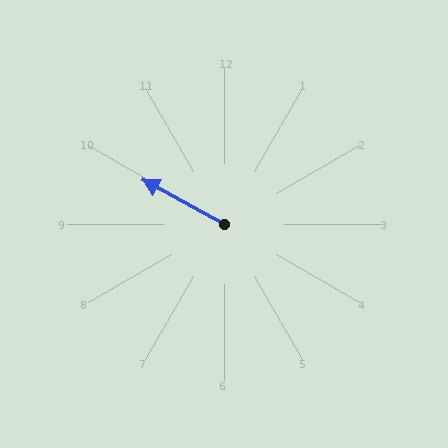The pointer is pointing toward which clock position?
Roughly 10 o'clock.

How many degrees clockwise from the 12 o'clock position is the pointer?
Approximately 299 degrees.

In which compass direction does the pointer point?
Northwest.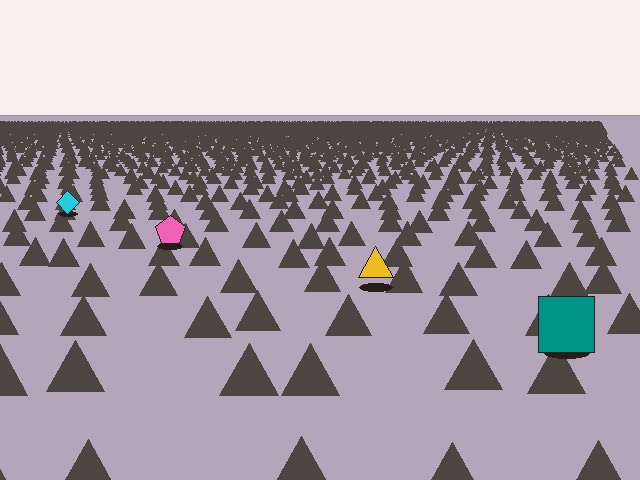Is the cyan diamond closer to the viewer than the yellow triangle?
No. The yellow triangle is closer — you can tell from the texture gradient: the ground texture is coarser near it.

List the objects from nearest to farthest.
From nearest to farthest: the teal square, the yellow triangle, the pink pentagon, the cyan diamond.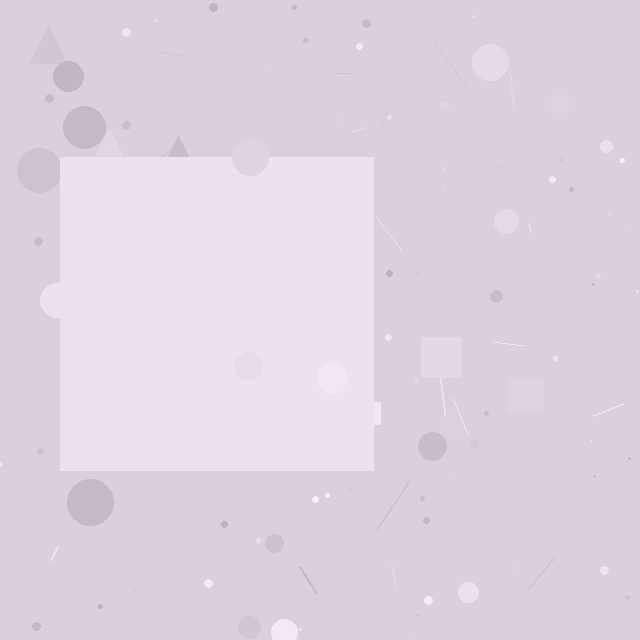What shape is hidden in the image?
A square is hidden in the image.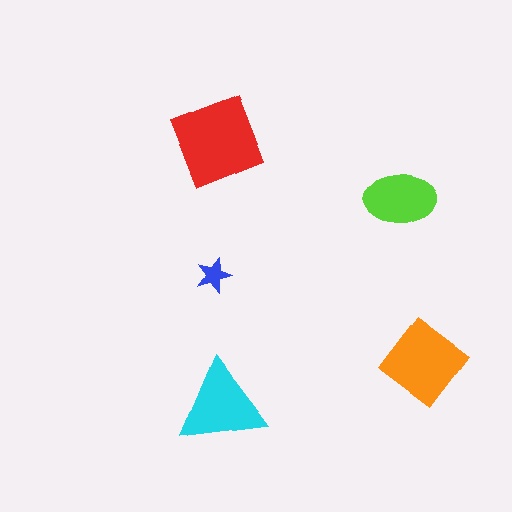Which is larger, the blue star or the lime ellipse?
The lime ellipse.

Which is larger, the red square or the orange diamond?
The red square.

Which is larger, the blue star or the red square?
The red square.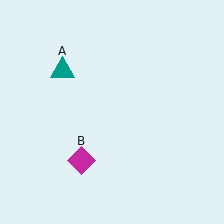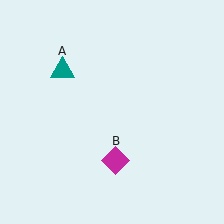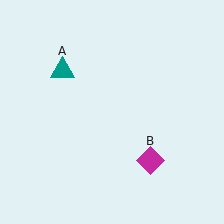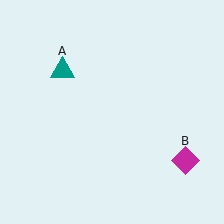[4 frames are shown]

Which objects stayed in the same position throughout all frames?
Teal triangle (object A) remained stationary.